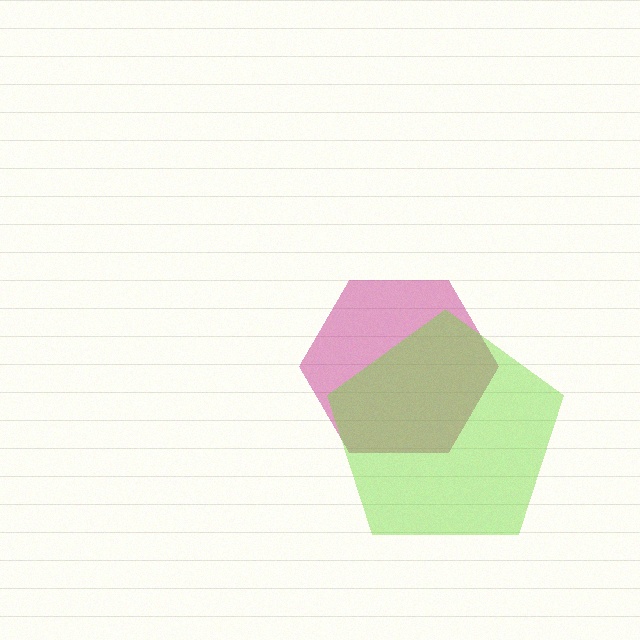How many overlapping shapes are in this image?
There are 2 overlapping shapes in the image.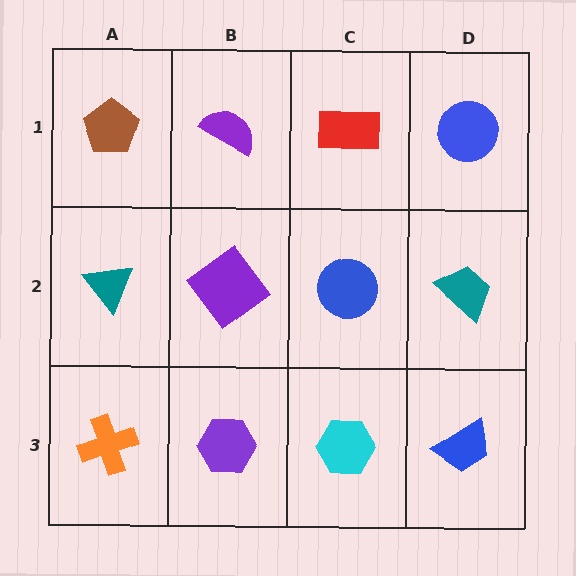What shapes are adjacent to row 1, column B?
A purple diamond (row 2, column B), a brown pentagon (row 1, column A), a red rectangle (row 1, column C).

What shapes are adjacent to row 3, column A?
A teal triangle (row 2, column A), a purple hexagon (row 3, column B).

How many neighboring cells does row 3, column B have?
3.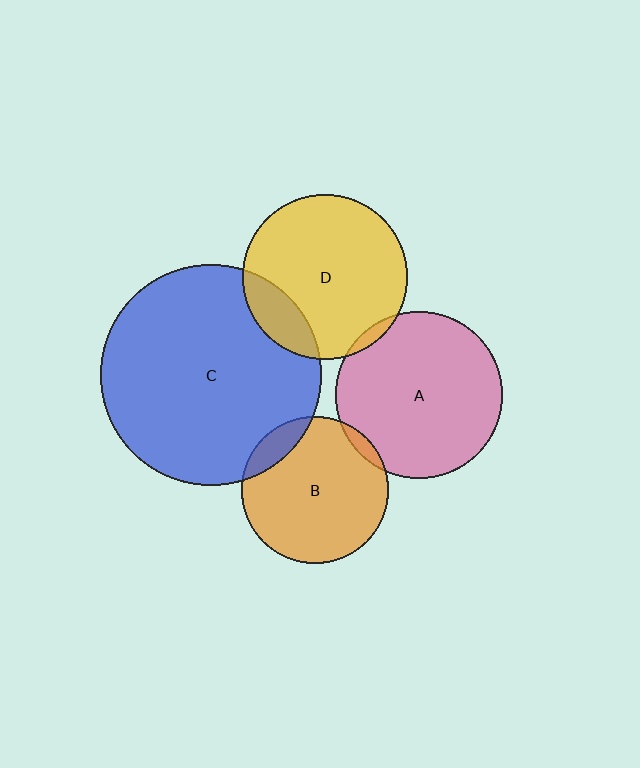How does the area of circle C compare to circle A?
Approximately 1.8 times.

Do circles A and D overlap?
Yes.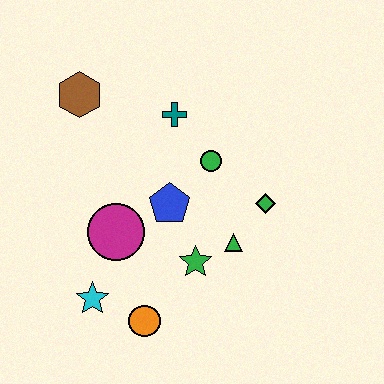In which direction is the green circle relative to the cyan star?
The green circle is above the cyan star.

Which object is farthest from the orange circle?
The brown hexagon is farthest from the orange circle.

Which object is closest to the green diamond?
The green triangle is closest to the green diamond.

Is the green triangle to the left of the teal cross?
No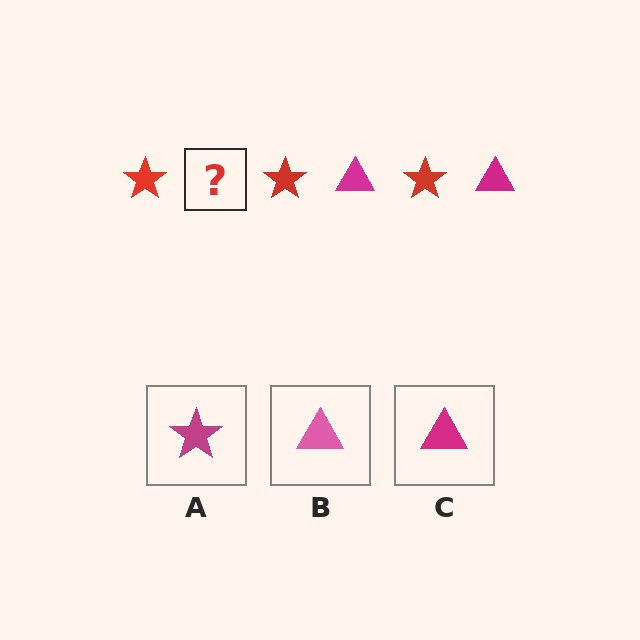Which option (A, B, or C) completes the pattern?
C.